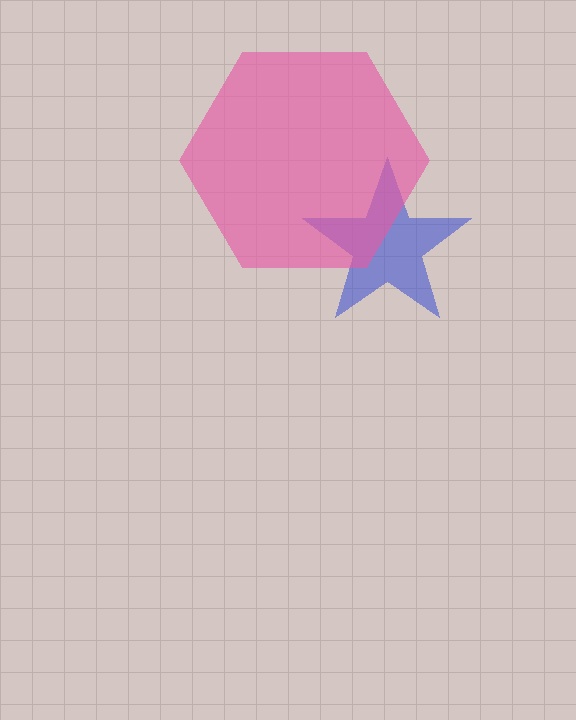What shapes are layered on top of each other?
The layered shapes are: a blue star, a pink hexagon.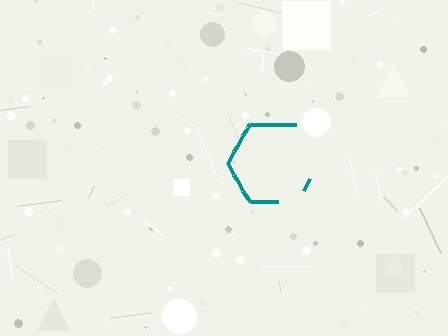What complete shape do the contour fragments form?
The contour fragments form a hexagon.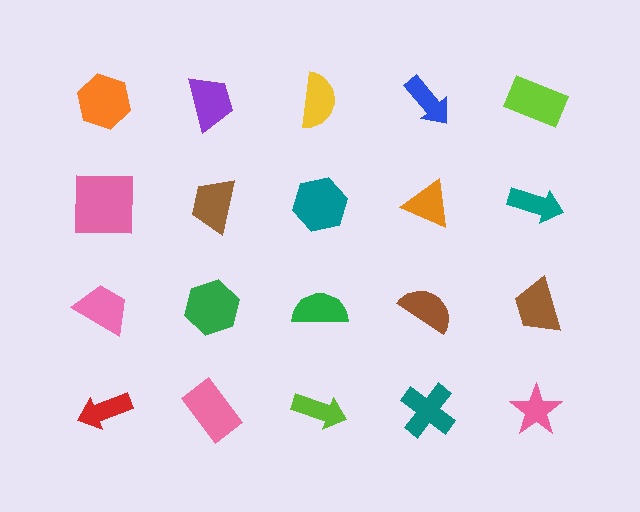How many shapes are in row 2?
5 shapes.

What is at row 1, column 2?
A purple trapezoid.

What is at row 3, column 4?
A brown semicircle.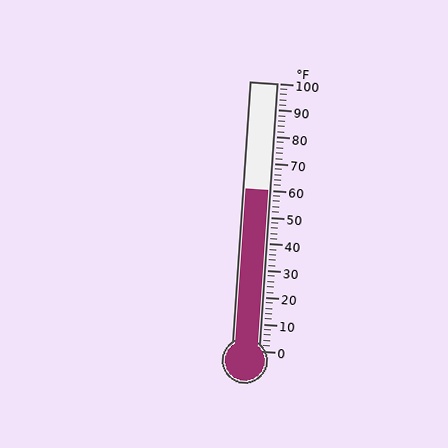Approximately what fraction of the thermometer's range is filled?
The thermometer is filled to approximately 60% of its range.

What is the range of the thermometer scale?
The thermometer scale ranges from 0°F to 100°F.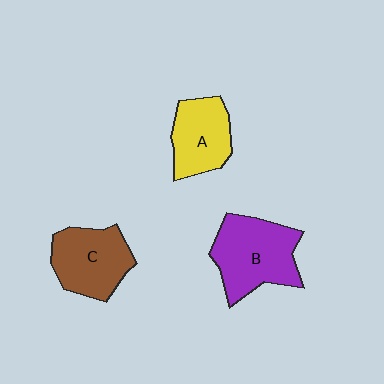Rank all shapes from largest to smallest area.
From largest to smallest: B (purple), C (brown), A (yellow).